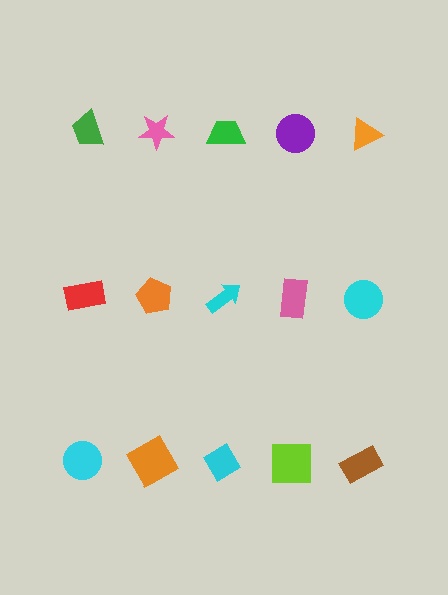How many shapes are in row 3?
5 shapes.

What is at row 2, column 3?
A cyan arrow.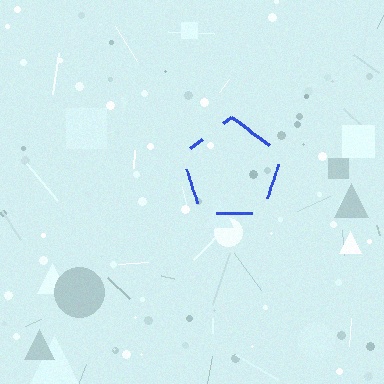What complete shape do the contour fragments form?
The contour fragments form a pentagon.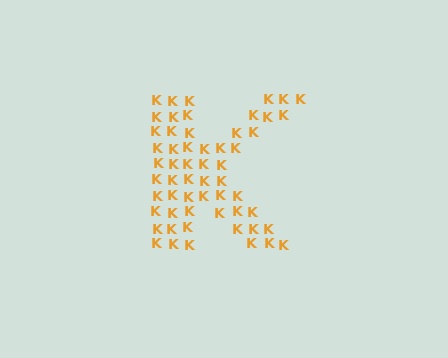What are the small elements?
The small elements are letter K's.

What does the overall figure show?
The overall figure shows the letter K.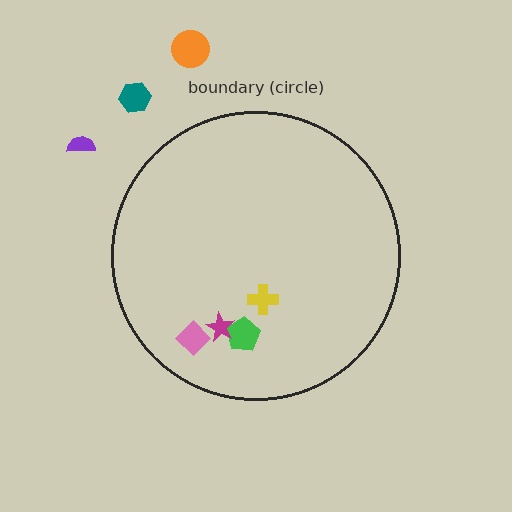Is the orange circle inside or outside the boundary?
Outside.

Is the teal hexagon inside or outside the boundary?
Outside.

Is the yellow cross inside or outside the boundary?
Inside.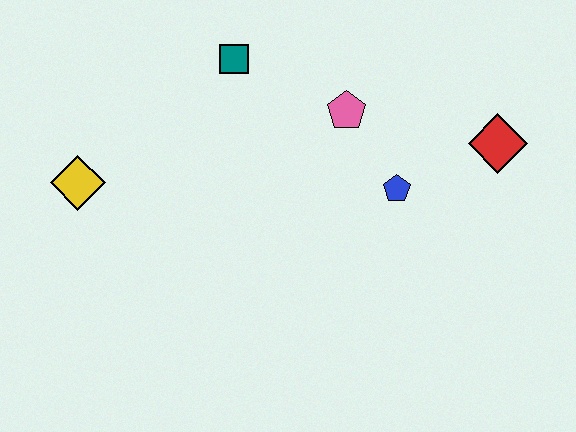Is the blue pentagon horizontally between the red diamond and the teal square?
Yes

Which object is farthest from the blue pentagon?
The yellow diamond is farthest from the blue pentagon.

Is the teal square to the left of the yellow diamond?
No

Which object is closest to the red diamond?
The blue pentagon is closest to the red diamond.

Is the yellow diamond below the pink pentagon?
Yes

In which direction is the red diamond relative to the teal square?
The red diamond is to the right of the teal square.